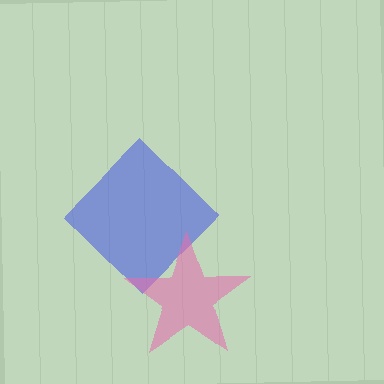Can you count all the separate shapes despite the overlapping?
Yes, there are 2 separate shapes.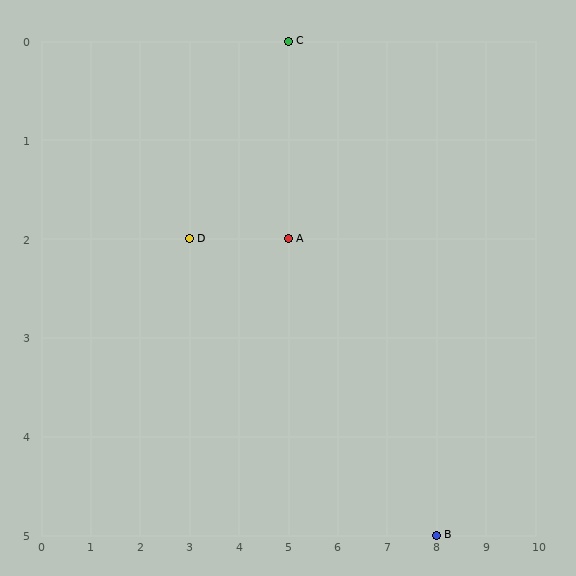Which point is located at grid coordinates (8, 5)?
Point B is at (8, 5).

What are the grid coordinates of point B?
Point B is at grid coordinates (8, 5).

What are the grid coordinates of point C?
Point C is at grid coordinates (5, 0).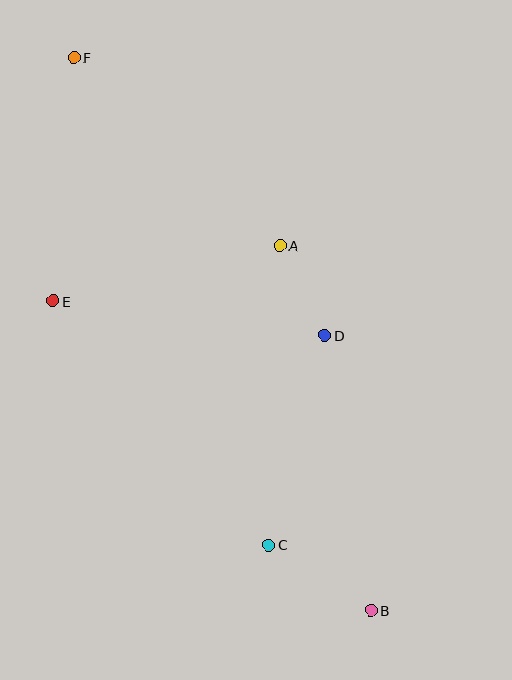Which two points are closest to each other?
Points A and D are closest to each other.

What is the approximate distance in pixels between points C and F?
The distance between C and F is approximately 525 pixels.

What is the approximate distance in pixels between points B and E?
The distance between B and E is approximately 443 pixels.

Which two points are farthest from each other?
Points B and F are farthest from each other.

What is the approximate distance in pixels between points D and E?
The distance between D and E is approximately 274 pixels.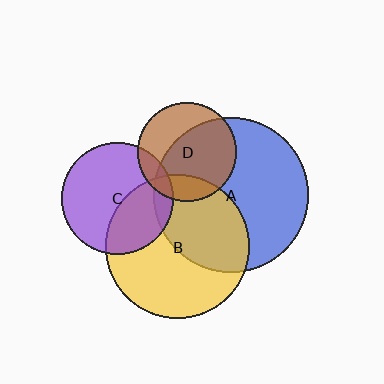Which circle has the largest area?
Circle A (blue).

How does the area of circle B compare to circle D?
Approximately 2.1 times.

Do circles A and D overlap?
Yes.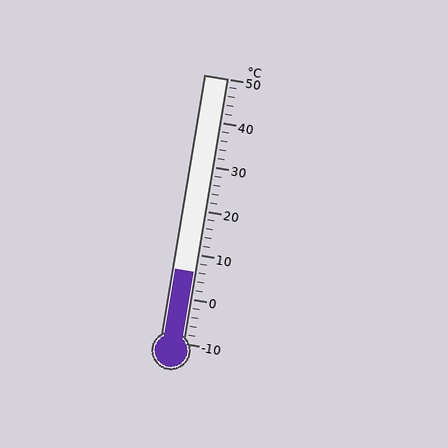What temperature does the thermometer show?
The thermometer shows approximately 6°C.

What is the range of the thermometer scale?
The thermometer scale ranges from -10°C to 50°C.